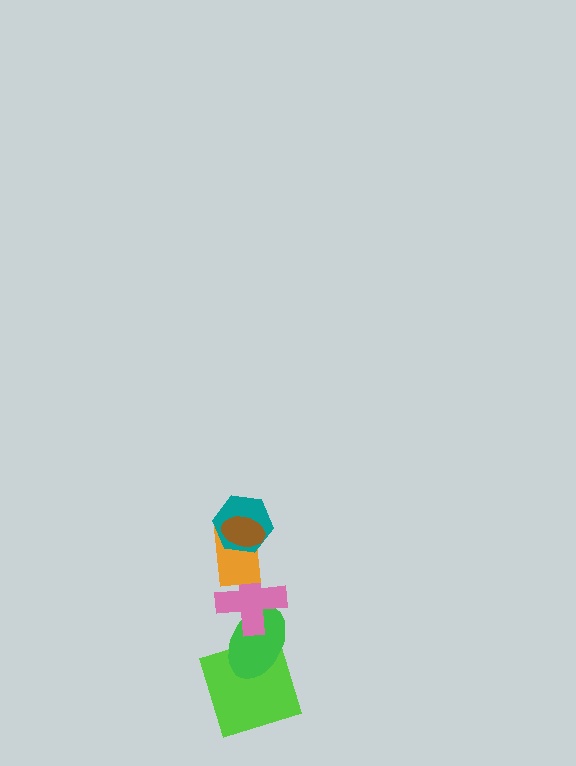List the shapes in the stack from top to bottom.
From top to bottom: the brown ellipse, the teal hexagon, the orange rectangle, the pink cross, the green ellipse, the lime square.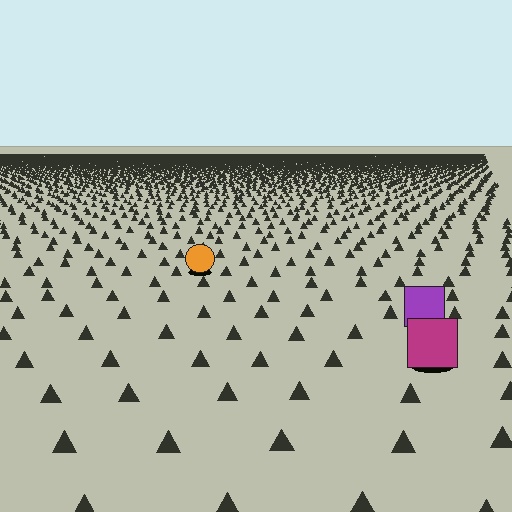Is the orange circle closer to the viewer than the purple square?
No. The purple square is closer — you can tell from the texture gradient: the ground texture is coarser near it.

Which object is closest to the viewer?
The magenta square is closest. The texture marks near it are larger and more spread out.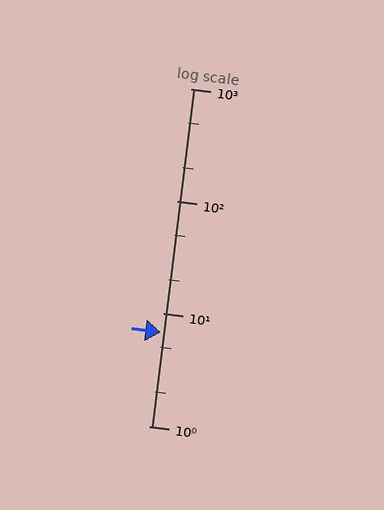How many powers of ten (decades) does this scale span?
The scale spans 3 decades, from 1 to 1000.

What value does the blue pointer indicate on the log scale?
The pointer indicates approximately 6.8.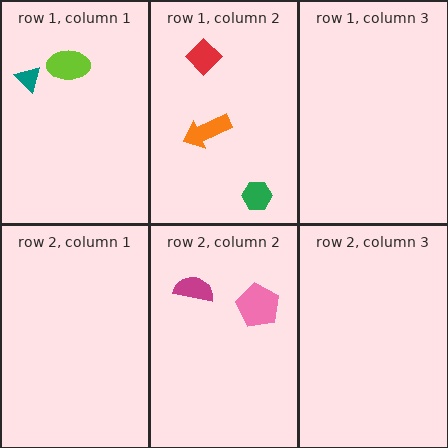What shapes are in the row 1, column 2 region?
The green hexagon, the orange arrow, the red diamond.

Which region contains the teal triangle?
The row 1, column 1 region.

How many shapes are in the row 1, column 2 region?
3.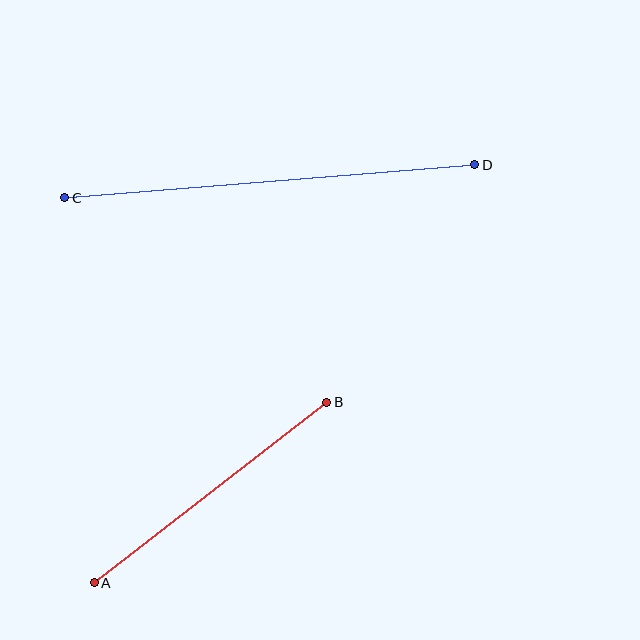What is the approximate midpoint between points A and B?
The midpoint is at approximately (210, 492) pixels.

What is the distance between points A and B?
The distance is approximately 294 pixels.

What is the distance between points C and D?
The distance is approximately 411 pixels.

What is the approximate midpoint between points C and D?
The midpoint is at approximately (270, 181) pixels.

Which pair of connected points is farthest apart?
Points C and D are farthest apart.